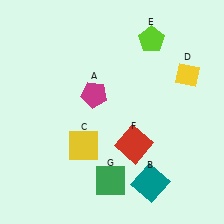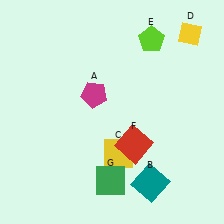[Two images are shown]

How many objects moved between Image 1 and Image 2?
2 objects moved between the two images.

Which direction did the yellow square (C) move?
The yellow square (C) moved right.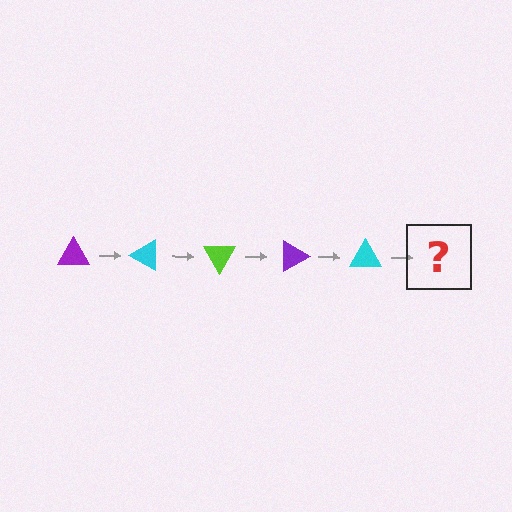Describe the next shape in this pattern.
It should be a lime triangle, rotated 150 degrees from the start.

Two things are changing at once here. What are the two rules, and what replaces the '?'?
The two rules are that it rotates 30 degrees each step and the color cycles through purple, cyan, and lime. The '?' should be a lime triangle, rotated 150 degrees from the start.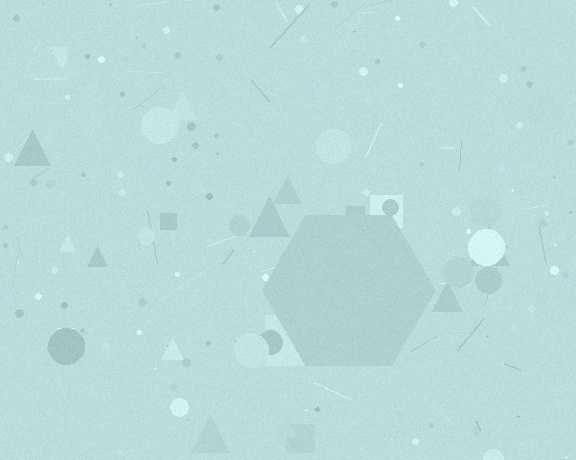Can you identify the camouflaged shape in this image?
The camouflaged shape is a hexagon.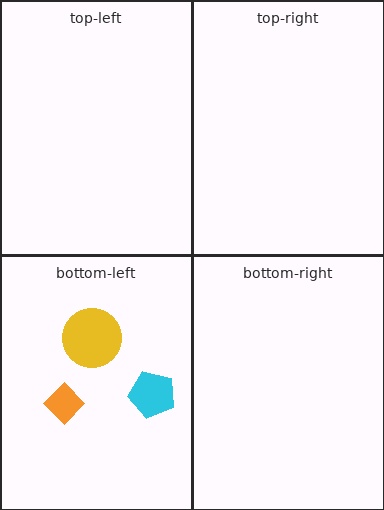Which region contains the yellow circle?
The bottom-left region.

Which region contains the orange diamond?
The bottom-left region.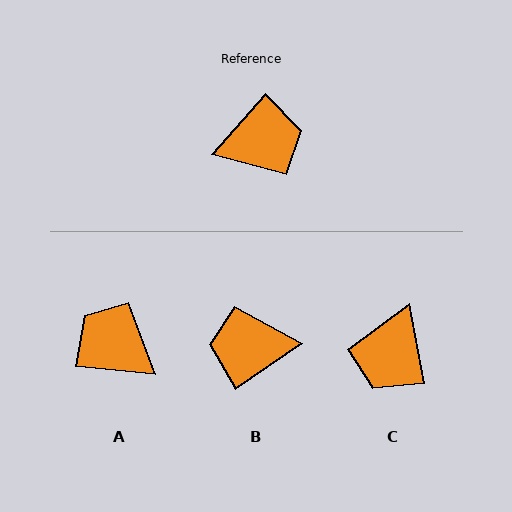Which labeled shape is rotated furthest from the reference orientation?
B, about 166 degrees away.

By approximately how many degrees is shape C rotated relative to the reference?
Approximately 129 degrees clockwise.